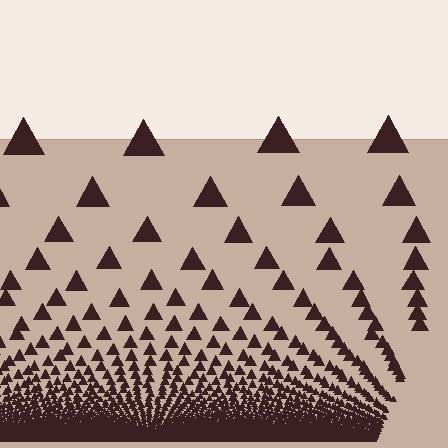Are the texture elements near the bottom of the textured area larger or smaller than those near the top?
Smaller. The gradient is inverted — elements near the bottom are smaller and denser.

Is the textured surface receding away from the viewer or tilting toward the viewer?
The surface appears to tilt toward the viewer. Texture elements get larger and sparser toward the top.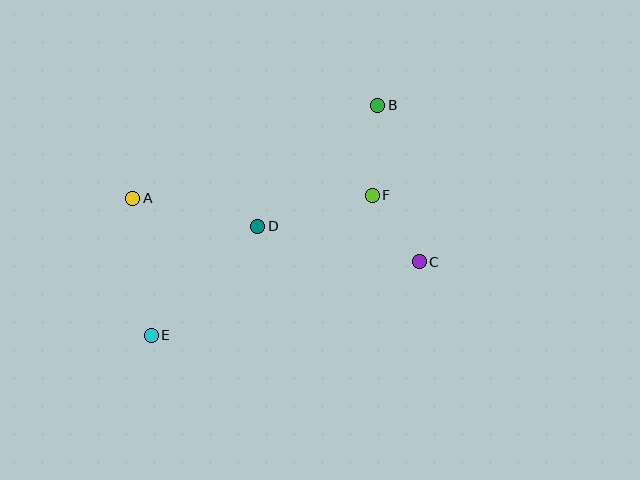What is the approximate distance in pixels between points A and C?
The distance between A and C is approximately 293 pixels.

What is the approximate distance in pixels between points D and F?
The distance between D and F is approximately 119 pixels.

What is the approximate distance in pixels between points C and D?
The distance between C and D is approximately 165 pixels.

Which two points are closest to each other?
Points C and F are closest to each other.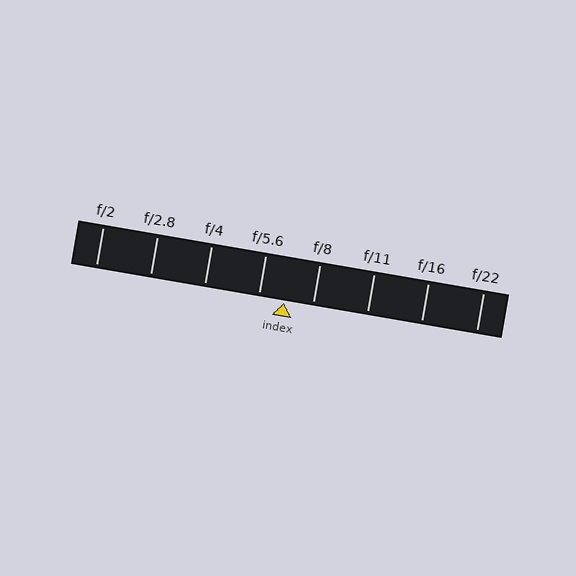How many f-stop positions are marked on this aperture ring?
There are 8 f-stop positions marked.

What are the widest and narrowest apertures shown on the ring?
The widest aperture shown is f/2 and the narrowest is f/22.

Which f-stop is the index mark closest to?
The index mark is closest to f/5.6.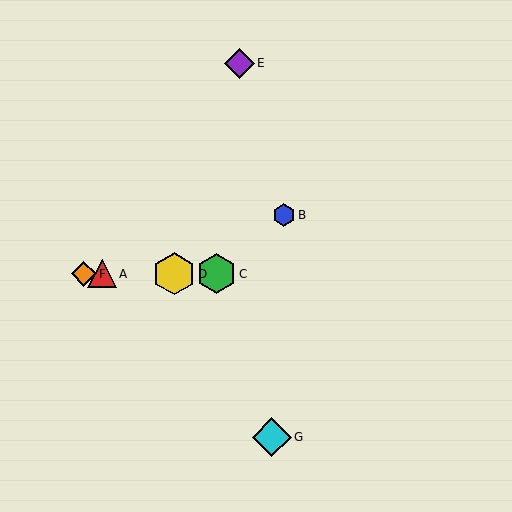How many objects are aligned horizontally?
4 objects (A, C, D, F) are aligned horizontally.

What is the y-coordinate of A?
Object A is at y≈274.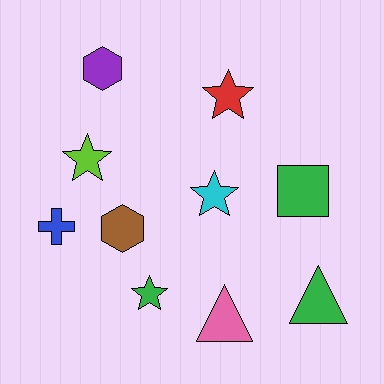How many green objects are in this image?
There are 3 green objects.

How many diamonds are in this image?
There are no diamonds.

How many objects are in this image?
There are 10 objects.